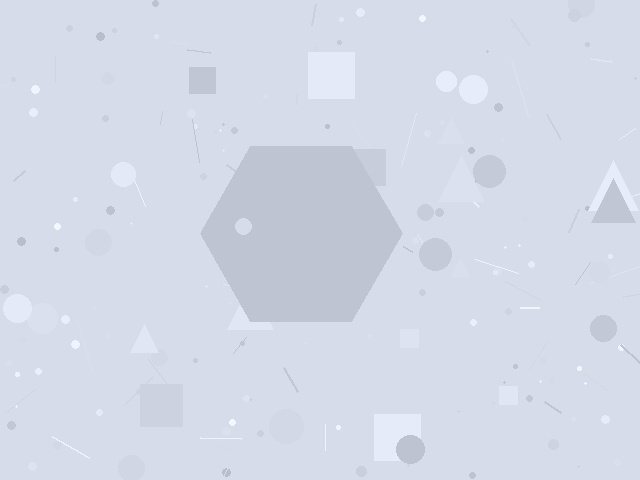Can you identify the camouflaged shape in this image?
The camouflaged shape is a hexagon.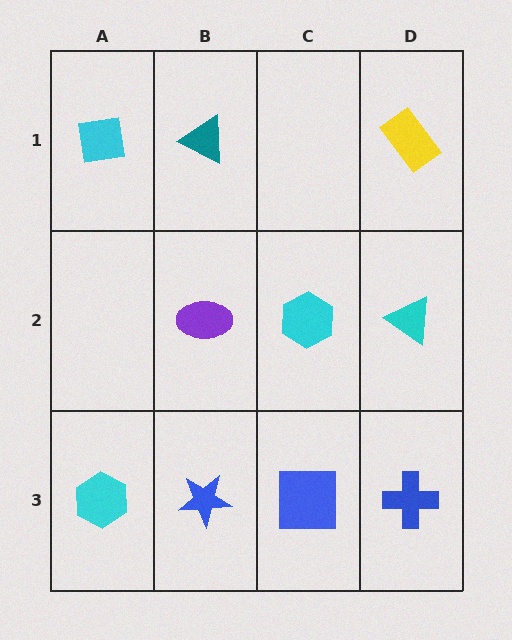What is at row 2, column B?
A purple ellipse.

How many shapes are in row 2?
3 shapes.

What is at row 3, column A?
A cyan hexagon.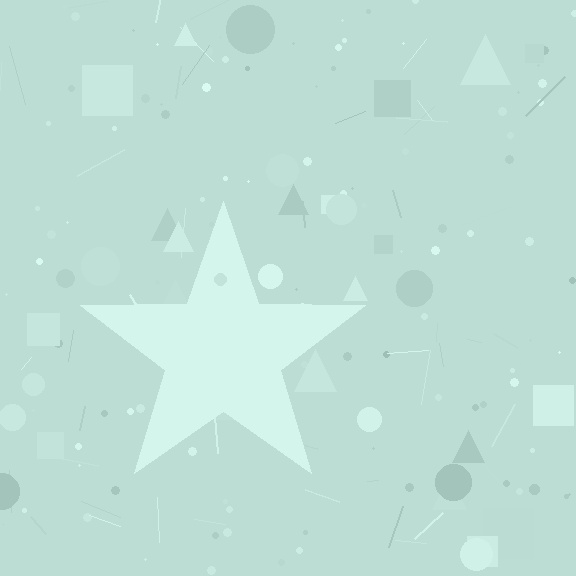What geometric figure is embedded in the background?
A star is embedded in the background.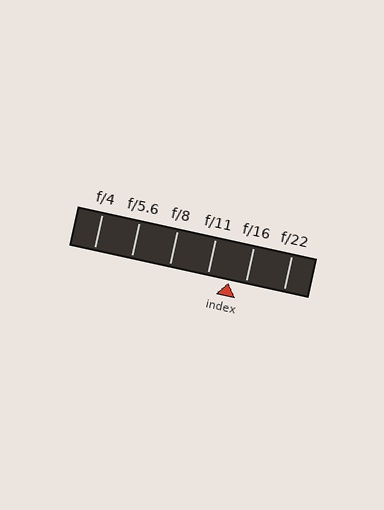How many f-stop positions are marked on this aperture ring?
There are 6 f-stop positions marked.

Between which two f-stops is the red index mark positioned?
The index mark is between f/11 and f/16.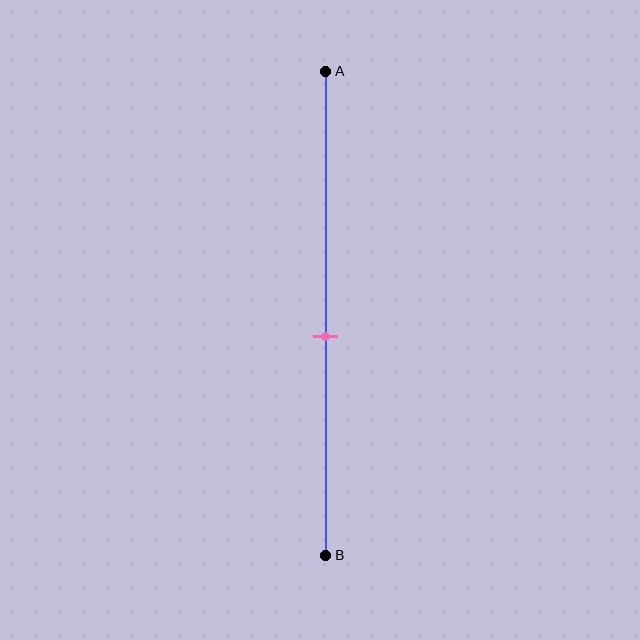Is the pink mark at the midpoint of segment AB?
No, the mark is at about 55% from A, not at the 50% midpoint.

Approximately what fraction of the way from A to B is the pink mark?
The pink mark is approximately 55% of the way from A to B.